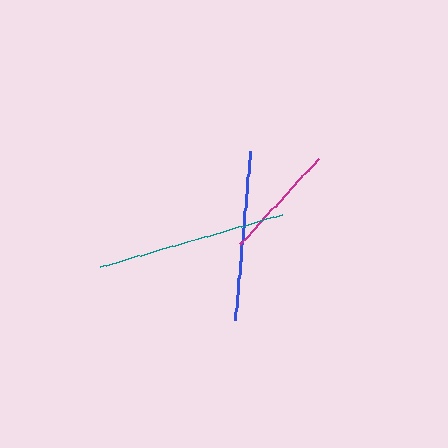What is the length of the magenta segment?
The magenta segment is approximately 116 pixels long.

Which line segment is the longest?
The teal line is the longest at approximately 190 pixels.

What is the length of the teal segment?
The teal segment is approximately 190 pixels long.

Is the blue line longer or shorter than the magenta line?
The blue line is longer than the magenta line.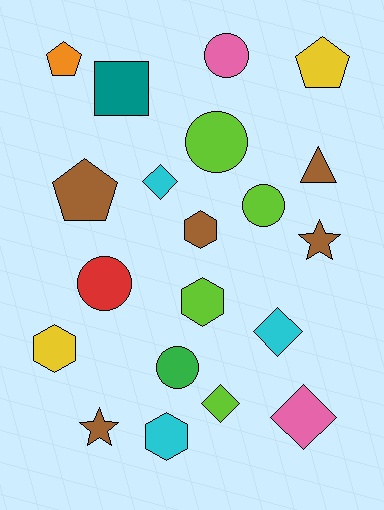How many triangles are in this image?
There is 1 triangle.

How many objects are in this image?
There are 20 objects.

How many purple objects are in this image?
There are no purple objects.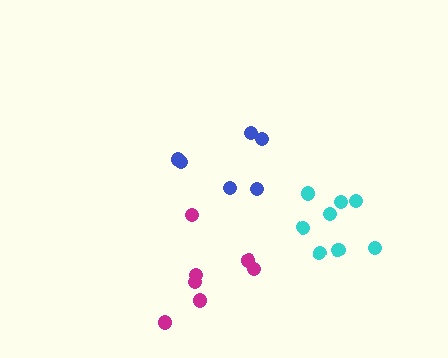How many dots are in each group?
Group 1: 8 dots, Group 2: 6 dots, Group 3: 7 dots (21 total).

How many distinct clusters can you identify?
There are 3 distinct clusters.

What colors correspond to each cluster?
The clusters are colored: cyan, blue, magenta.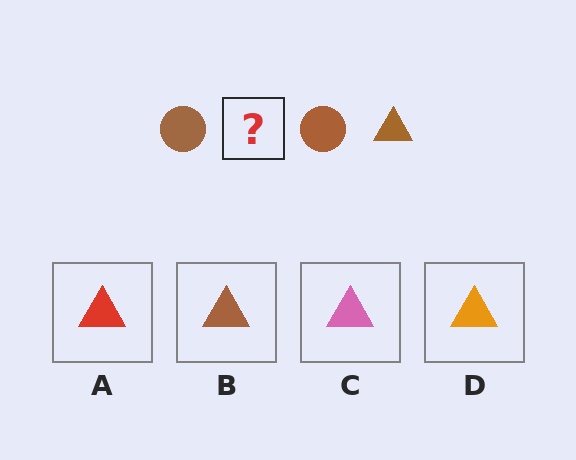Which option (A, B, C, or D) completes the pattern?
B.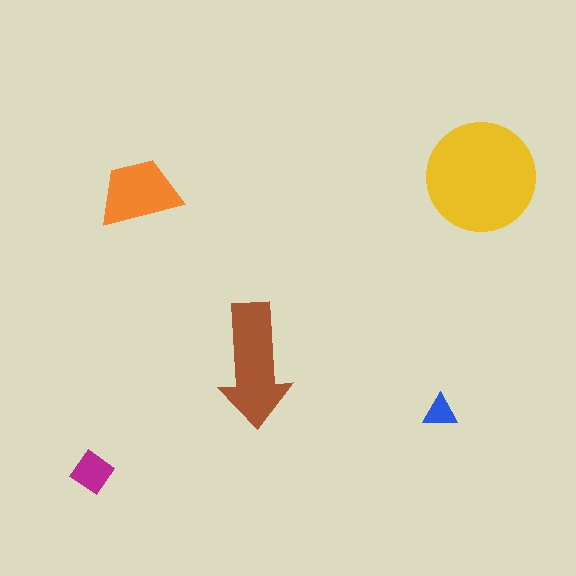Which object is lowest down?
The magenta diamond is bottommost.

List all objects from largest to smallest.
The yellow circle, the brown arrow, the orange trapezoid, the magenta diamond, the blue triangle.